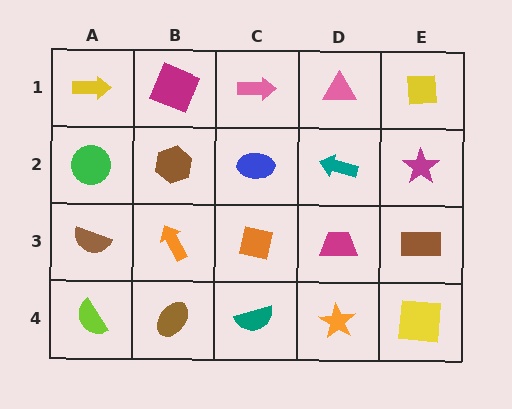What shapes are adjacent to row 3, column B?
A brown hexagon (row 2, column B), a brown ellipse (row 4, column B), a brown semicircle (row 3, column A), an orange square (row 3, column C).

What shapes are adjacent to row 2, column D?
A pink triangle (row 1, column D), a magenta trapezoid (row 3, column D), a blue ellipse (row 2, column C), a magenta star (row 2, column E).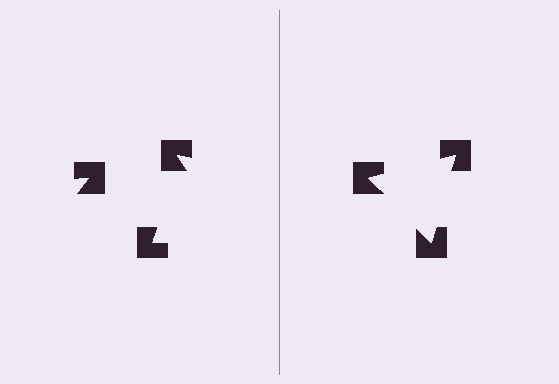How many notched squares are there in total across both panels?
6 — 3 on each side.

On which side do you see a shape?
An illusory triangle appears on the right side. On the left side the wedge cuts are rotated, so no coherent shape forms.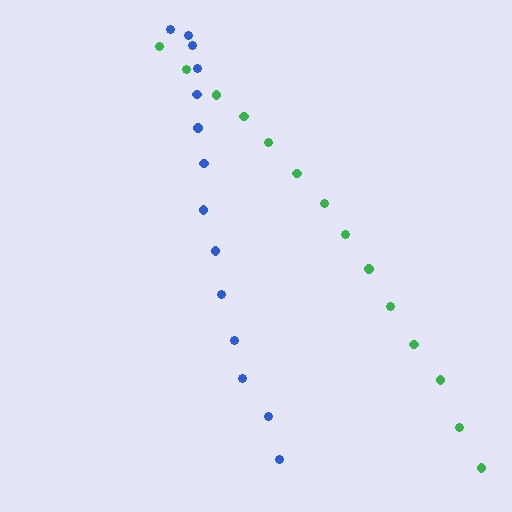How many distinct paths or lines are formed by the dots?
There are 2 distinct paths.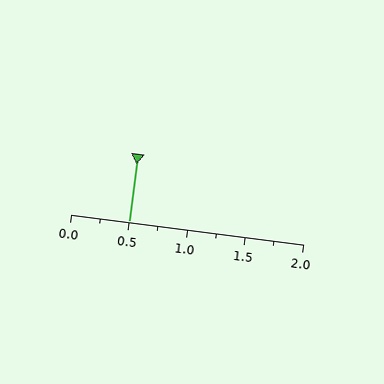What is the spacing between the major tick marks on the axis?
The major ticks are spaced 0.5 apart.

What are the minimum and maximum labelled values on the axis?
The axis runs from 0.0 to 2.0.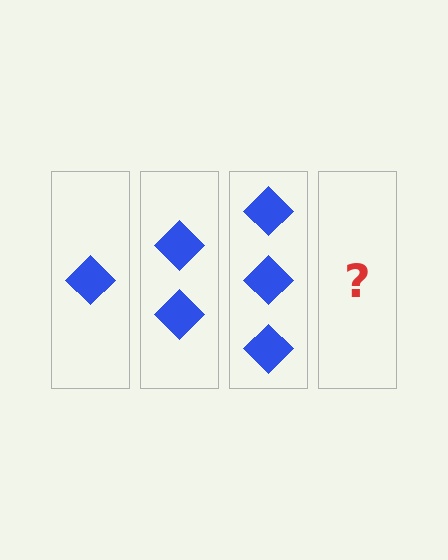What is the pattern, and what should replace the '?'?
The pattern is that each step adds one more diamond. The '?' should be 4 diamonds.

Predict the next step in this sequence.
The next step is 4 diamonds.